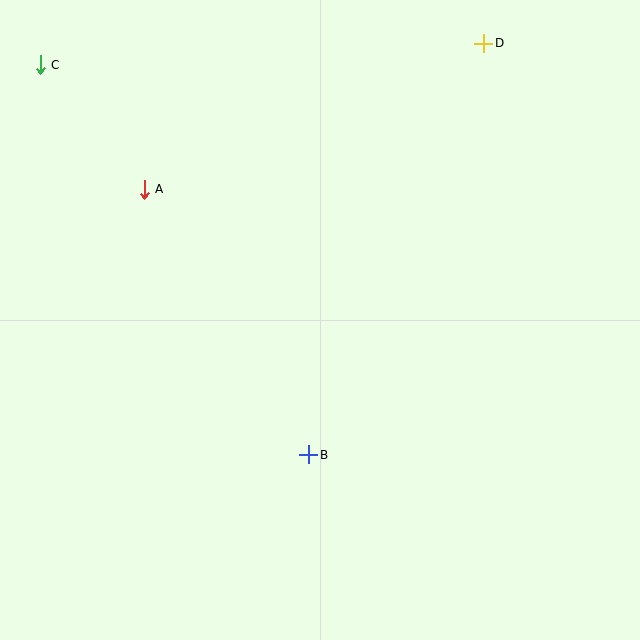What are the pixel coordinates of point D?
Point D is at (484, 43).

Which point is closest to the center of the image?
Point B at (309, 455) is closest to the center.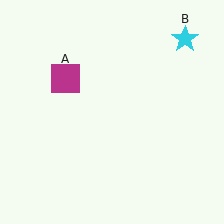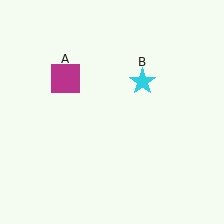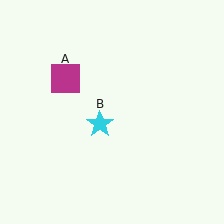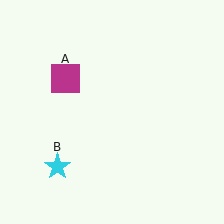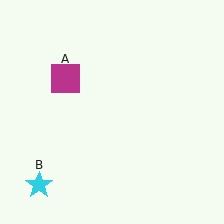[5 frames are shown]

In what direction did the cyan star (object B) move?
The cyan star (object B) moved down and to the left.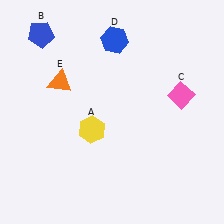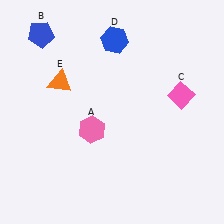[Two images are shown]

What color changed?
The hexagon (A) changed from yellow in Image 1 to pink in Image 2.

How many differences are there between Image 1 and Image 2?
There is 1 difference between the two images.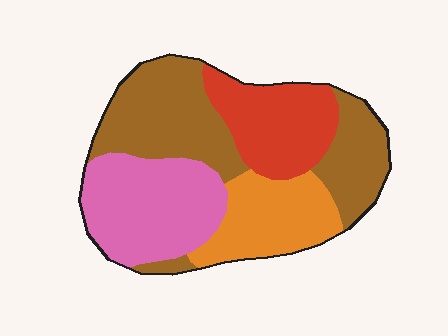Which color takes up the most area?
Brown, at roughly 35%.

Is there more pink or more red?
Pink.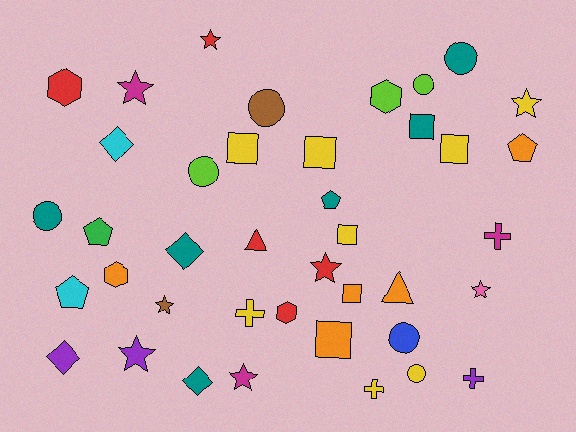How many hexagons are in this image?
There are 4 hexagons.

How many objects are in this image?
There are 40 objects.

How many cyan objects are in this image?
There are 2 cyan objects.